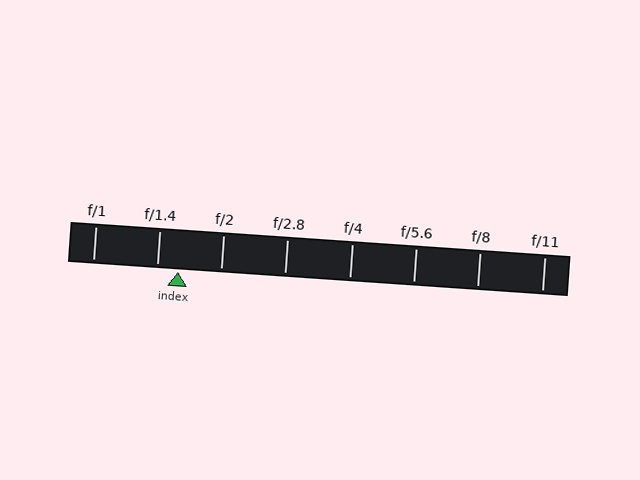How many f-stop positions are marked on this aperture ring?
There are 8 f-stop positions marked.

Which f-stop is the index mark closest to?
The index mark is closest to f/1.4.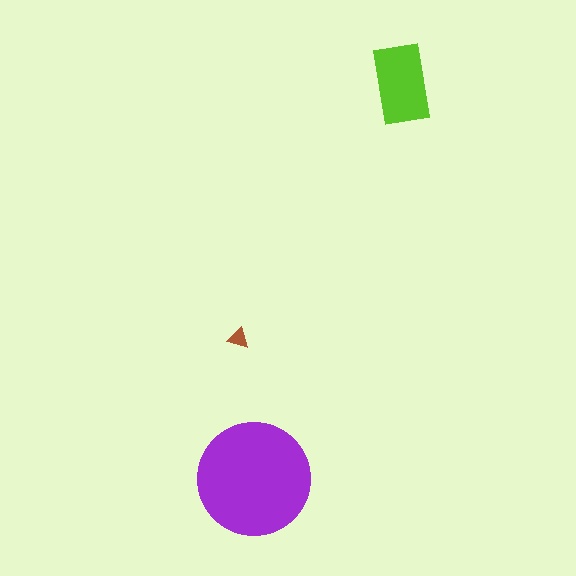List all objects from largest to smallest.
The purple circle, the lime rectangle, the brown triangle.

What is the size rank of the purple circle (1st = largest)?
1st.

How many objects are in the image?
There are 3 objects in the image.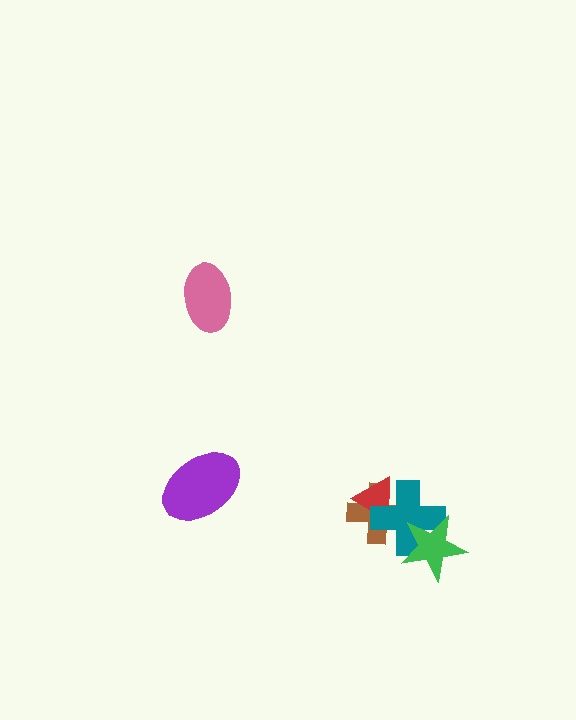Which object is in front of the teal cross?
The green star is in front of the teal cross.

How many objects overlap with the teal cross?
3 objects overlap with the teal cross.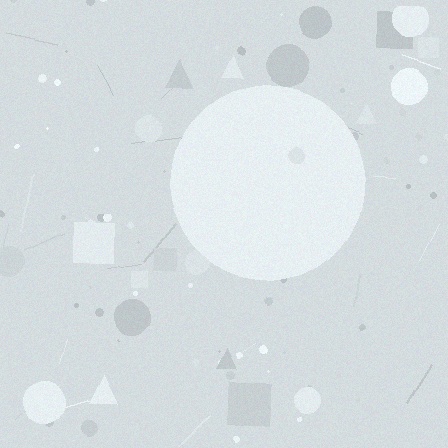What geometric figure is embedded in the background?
A circle is embedded in the background.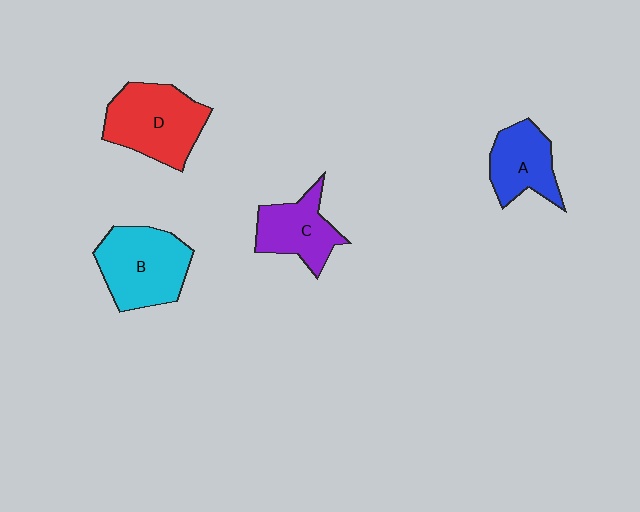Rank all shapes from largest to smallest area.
From largest to smallest: D (red), B (cyan), C (purple), A (blue).